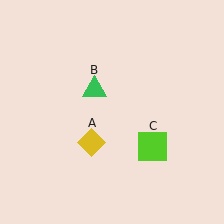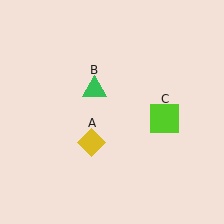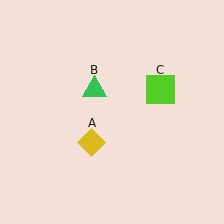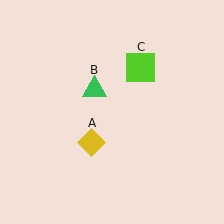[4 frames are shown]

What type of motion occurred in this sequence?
The lime square (object C) rotated counterclockwise around the center of the scene.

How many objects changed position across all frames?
1 object changed position: lime square (object C).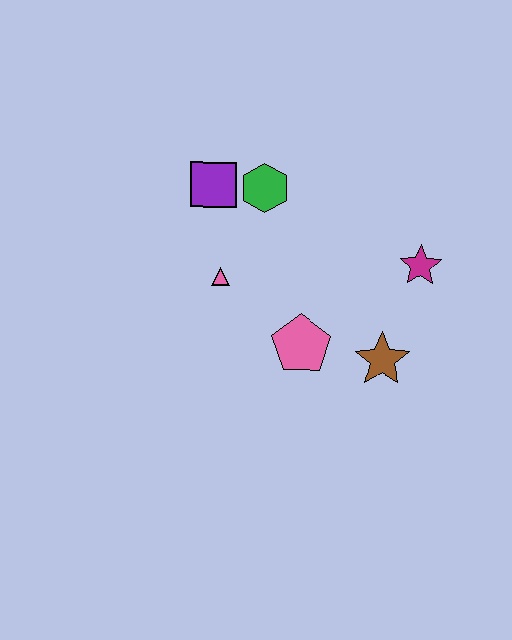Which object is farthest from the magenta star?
The purple square is farthest from the magenta star.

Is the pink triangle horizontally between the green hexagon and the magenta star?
No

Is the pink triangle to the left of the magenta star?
Yes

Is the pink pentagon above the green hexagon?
No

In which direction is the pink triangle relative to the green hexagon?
The pink triangle is below the green hexagon.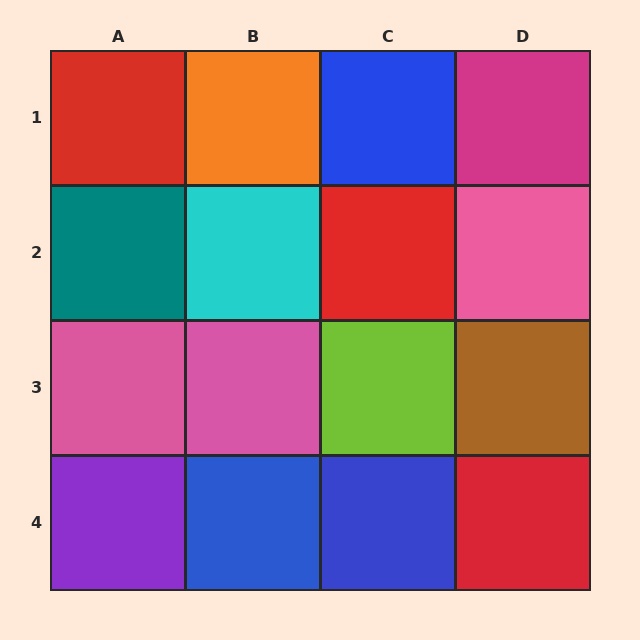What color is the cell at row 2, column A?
Teal.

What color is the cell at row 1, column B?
Orange.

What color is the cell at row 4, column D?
Red.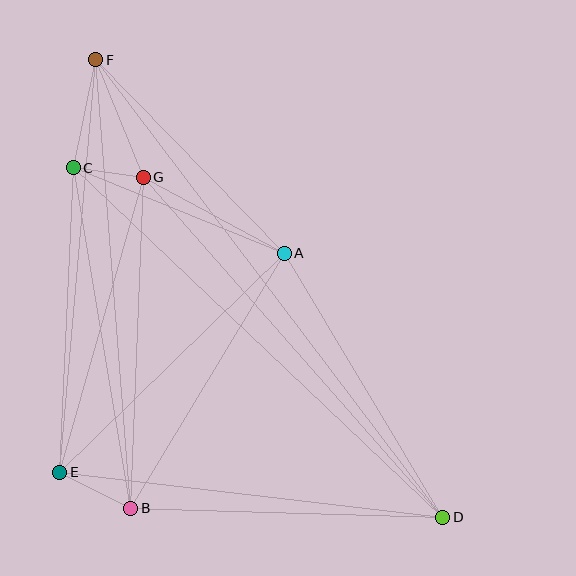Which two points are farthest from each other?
Points D and F are farthest from each other.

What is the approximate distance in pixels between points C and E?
The distance between C and E is approximately 305 pixels.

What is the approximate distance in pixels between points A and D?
The distance between A and D is approximately 308 pixels.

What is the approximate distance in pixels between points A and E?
The distance between A and E is approximately 314 pixels.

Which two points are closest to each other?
Points C and G are closest to each other.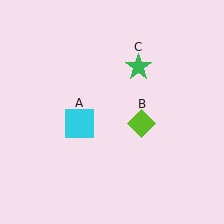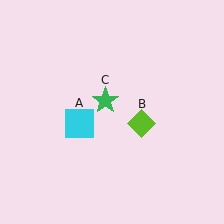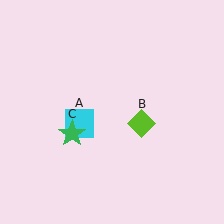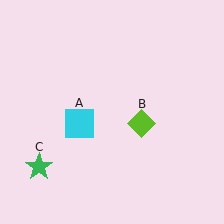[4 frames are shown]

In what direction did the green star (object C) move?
The green star (object C) moved down and to the left.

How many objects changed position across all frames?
1 object changed position: green star (object C).